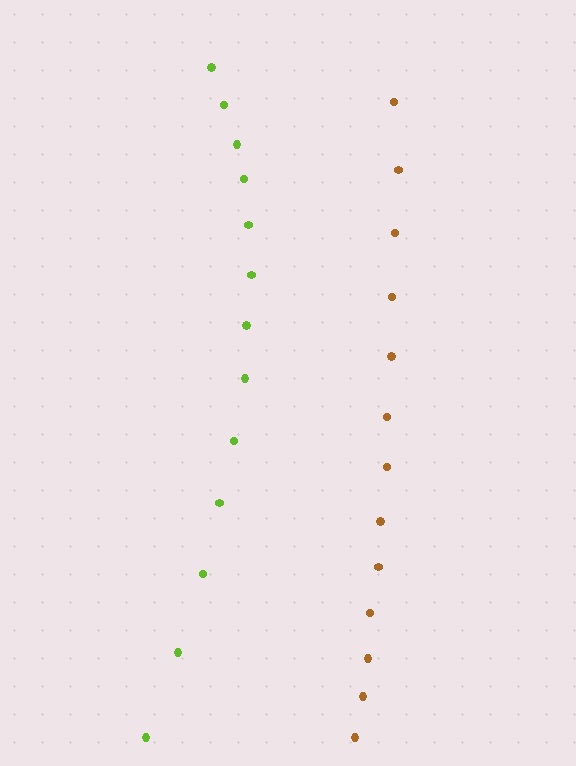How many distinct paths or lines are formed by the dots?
There are 2 distinct paths.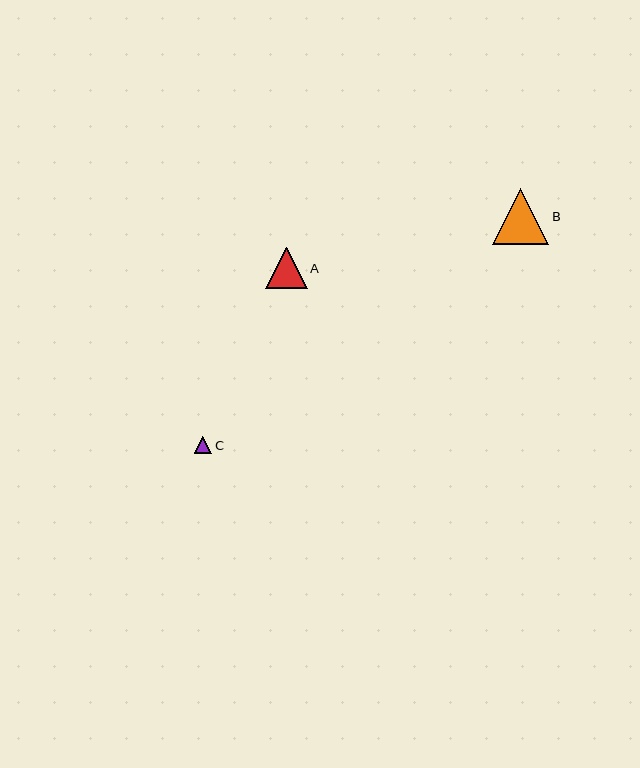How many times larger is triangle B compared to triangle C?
Triangle B is approximately 3.3 times the size of triangle C.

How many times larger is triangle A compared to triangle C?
Triangle A is approximately 2.4 times the size of triangle C.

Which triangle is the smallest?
Triangle C is the smallest with a size of approximately 17 pixels.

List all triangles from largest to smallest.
From largest to smallest: B, A, C.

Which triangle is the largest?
Triangle B is the largest with a size of approximately 56 pixels.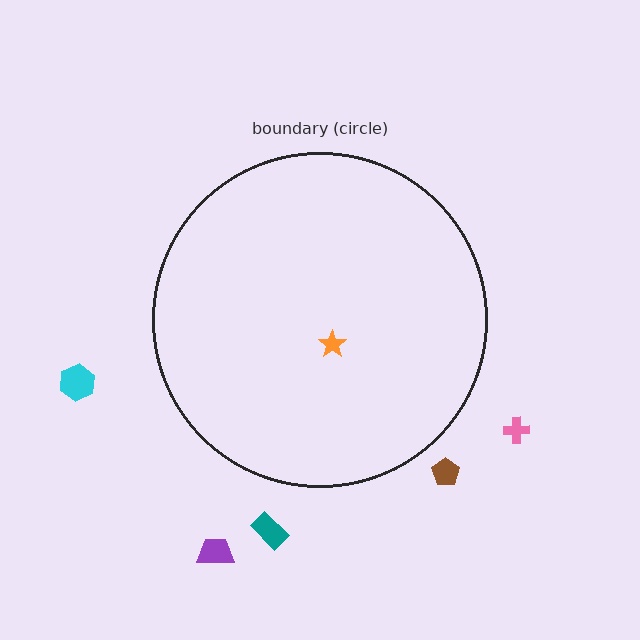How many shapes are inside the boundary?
1 inside, 5 outside.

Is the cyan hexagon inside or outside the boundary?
Outside.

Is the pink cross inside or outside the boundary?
Outside.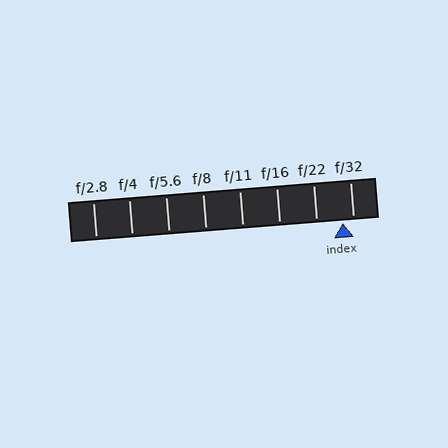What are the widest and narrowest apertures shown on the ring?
The widest aperture shown is f/2.8 and the narrowest is f/32.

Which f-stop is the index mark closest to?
The index mark is closest to f/32.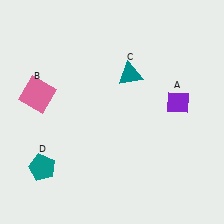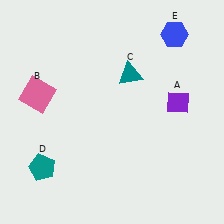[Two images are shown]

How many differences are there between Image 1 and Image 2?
There is 1 difference between the two images.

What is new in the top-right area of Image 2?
A blue hexagon (E) was added in the top-right area of Image 2.